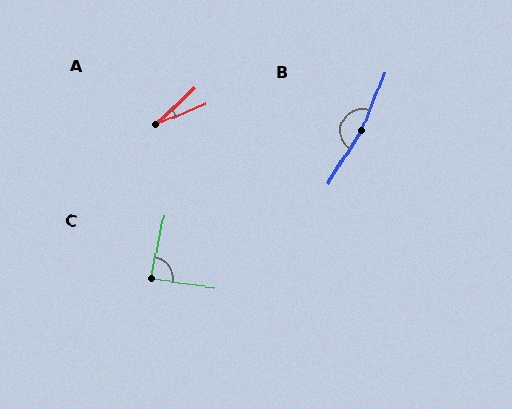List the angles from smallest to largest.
A (20°), C (86°), B (169°).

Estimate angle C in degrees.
Approximately 86 degrees.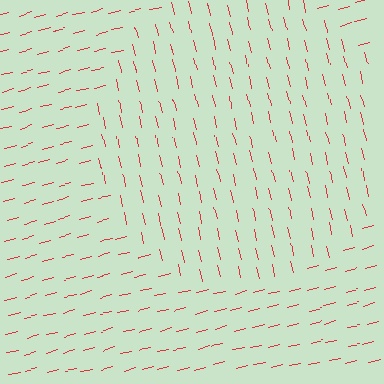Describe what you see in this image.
The image is filled with small red line segments. A circle region in the image has lines oriented differently from the surrounding lines, creating a visible texture boundary.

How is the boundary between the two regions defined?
The boundary is defined purely by a change in line orientation (approximately 88 degrees difference). All lines are the same color and thickness.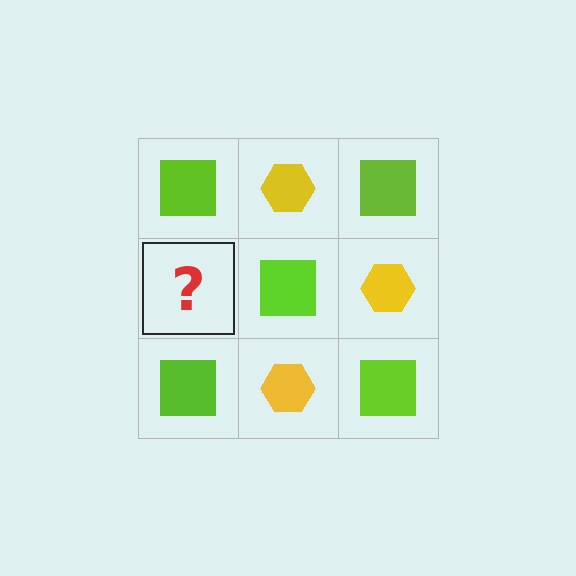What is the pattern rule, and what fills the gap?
The rule is that it alternates lime square and yellow hexagon in a checkerboard pattern. The gap should be filled with a yellow hexagon.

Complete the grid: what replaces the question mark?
The question mark should be replaced with a yellow hexagon.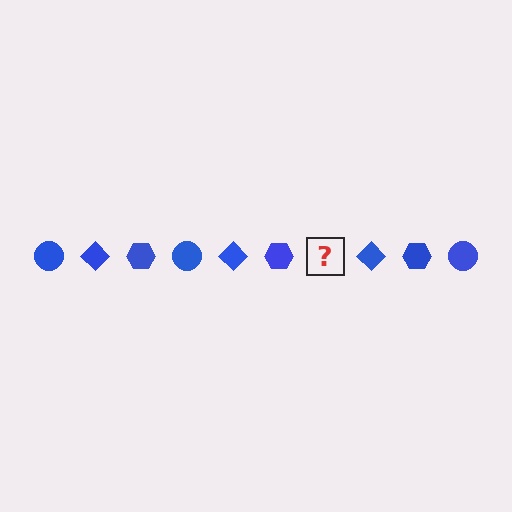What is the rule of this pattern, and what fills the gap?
The rule is that the pattern cycles through circle, diamond, hexagon shapes in blue. The gap should be filled with a blue circle.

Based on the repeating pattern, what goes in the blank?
The blank should be a blue circle.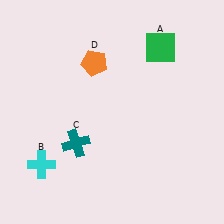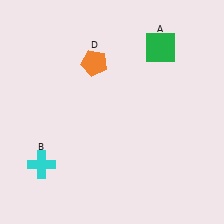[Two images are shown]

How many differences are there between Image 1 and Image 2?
There is 1 difference between the two images.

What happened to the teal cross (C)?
The teal cross (C) was removed in Image 2. It was in the bottom-left area of Image 1.